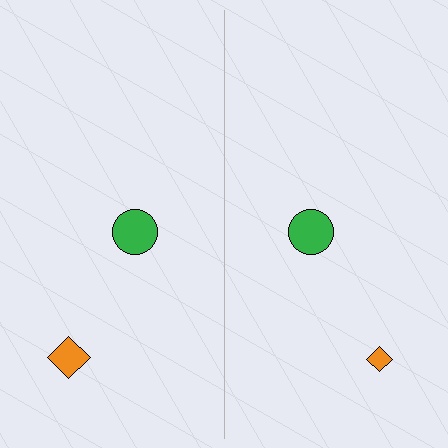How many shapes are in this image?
There are 4 shapes in this image.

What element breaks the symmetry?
The orange diamond on the right side has a different size than its mirror counterpart.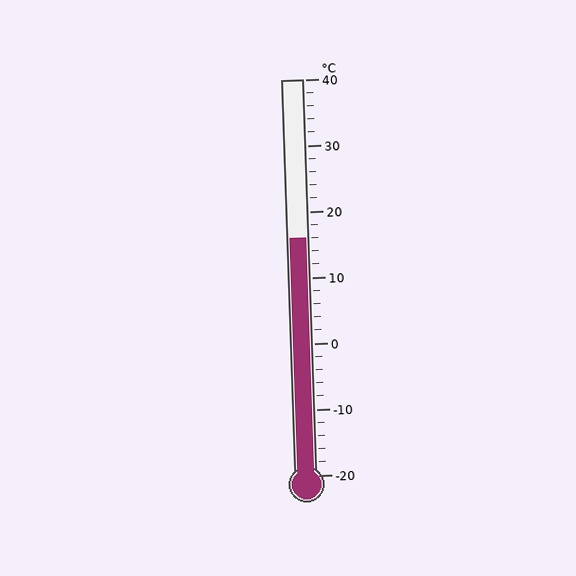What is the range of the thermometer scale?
The thermometer scale ranges from -20°C to 40°C.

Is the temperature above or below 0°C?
The temperature is above 0°C.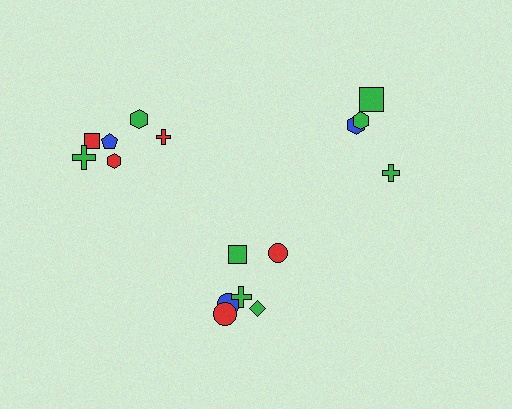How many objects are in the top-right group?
There are 4 objects.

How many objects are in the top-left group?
There are 6 objects.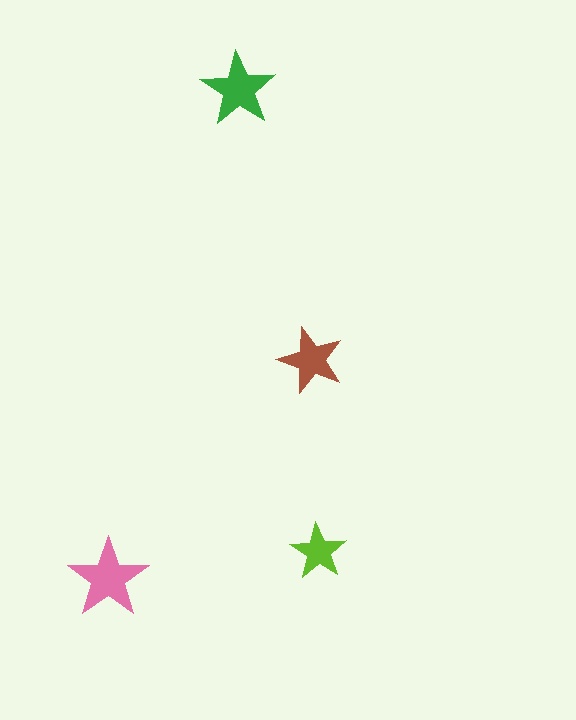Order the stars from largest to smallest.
the pink one, the green one, the brown one, the lime one.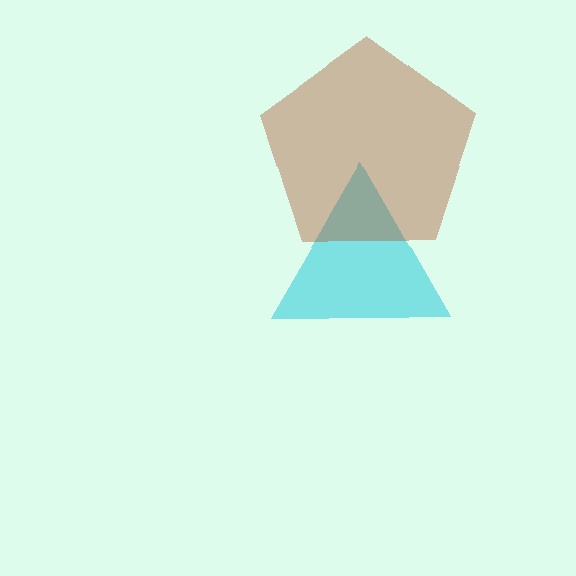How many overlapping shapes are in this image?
There are 2 overlapping shapes in the image.